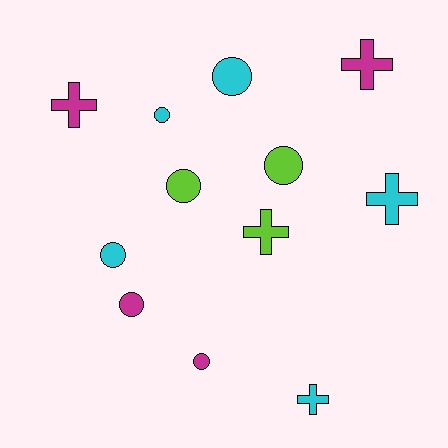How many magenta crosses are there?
There are 2 magenta crosses.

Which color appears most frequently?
Cyan, with 5 objects.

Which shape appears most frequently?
Circle, with 7 objects.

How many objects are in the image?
There are 12 objects.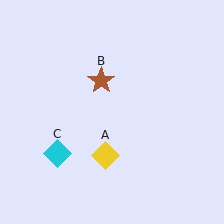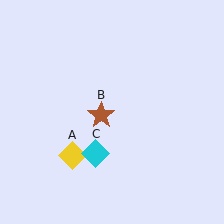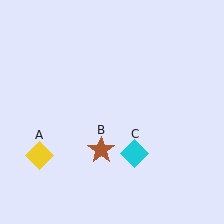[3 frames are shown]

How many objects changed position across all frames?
3 objects changed position: yellow diamond (object A), brown star (object B), cyan diamond (object C).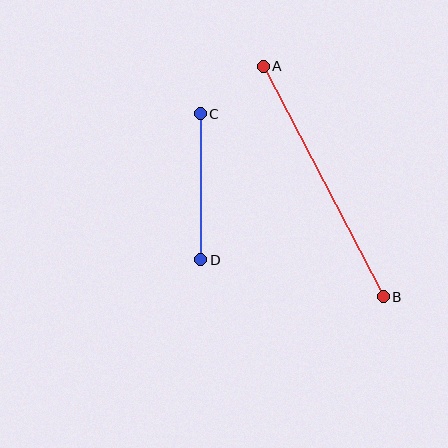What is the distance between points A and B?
The distance is approximately 260 pixels.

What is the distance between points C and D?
The distance is approximately 146 pixels.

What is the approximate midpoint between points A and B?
The midpoint is at approximately (323, 182) pixels.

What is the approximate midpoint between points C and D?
The midpoint is at approximately (201, 187) pixels.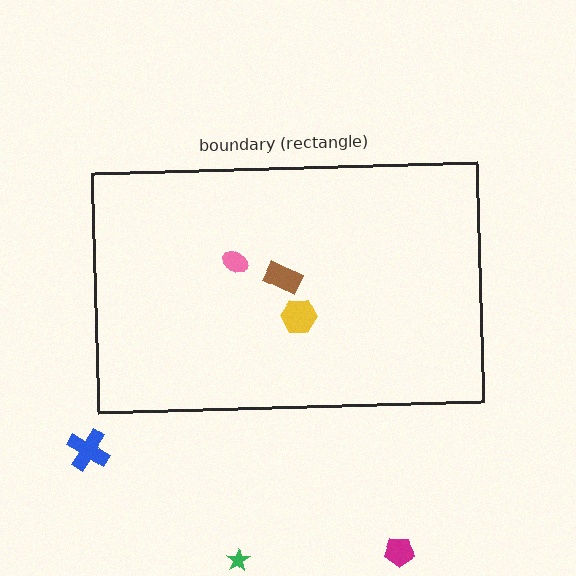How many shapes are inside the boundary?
3 inside, 3 outside.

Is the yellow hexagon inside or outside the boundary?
Inside.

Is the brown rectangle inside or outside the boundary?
Inside.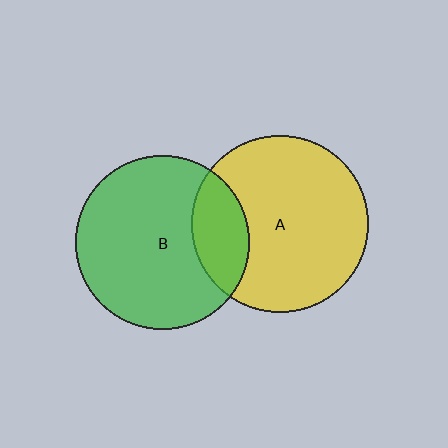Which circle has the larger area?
Circle A (yellow).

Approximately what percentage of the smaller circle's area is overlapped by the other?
Approximately 20%.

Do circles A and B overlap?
Yes.